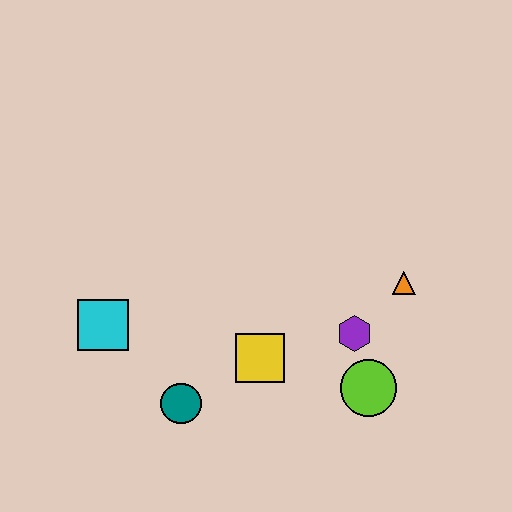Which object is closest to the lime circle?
The purple hexagon is closest to the lime circle.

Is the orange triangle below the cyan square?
No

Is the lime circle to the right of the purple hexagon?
Yes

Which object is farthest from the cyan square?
The orange triangle is farthest from the cyan square.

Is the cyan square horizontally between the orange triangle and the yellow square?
No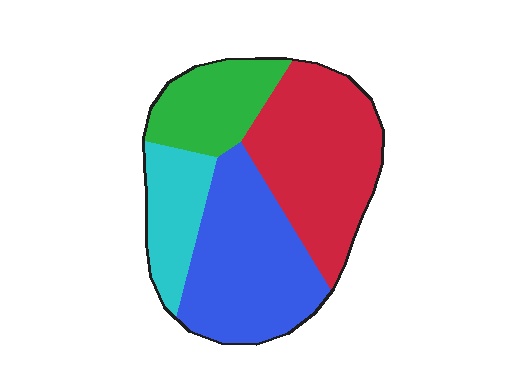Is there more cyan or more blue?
Blue.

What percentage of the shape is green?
Green takes up between a sixth and a third of the shape.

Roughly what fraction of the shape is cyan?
Cyan covers 15% of the shape.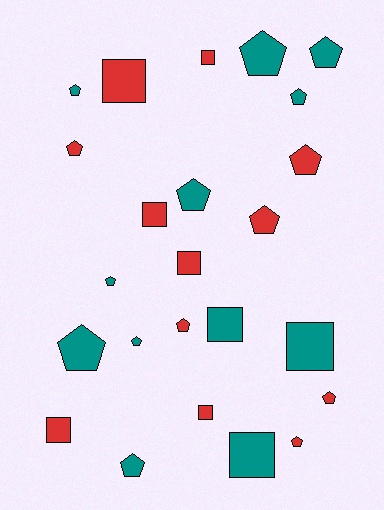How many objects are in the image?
There are 24 objects.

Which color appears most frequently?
Teal, with 12 objects.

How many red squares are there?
There are 6 red squares.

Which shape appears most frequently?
Pentagon, with 15 objects.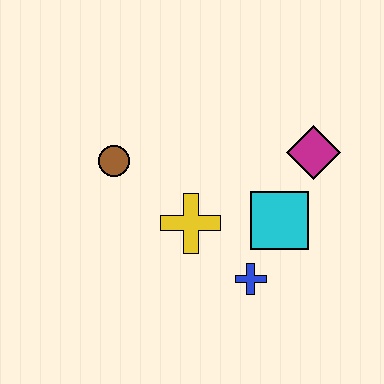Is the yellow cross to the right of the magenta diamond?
No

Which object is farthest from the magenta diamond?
The brown circle is farthest from the magenta diamond.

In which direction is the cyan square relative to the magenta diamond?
The cyan square is below the magenta diamond.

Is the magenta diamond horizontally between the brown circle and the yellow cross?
No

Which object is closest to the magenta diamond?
The cyan square is closest to the magenta diamond.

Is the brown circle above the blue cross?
Yes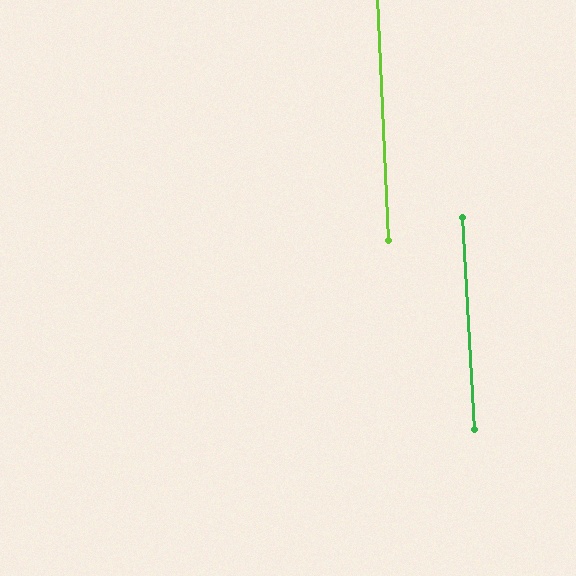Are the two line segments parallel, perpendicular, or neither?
Parallel — their directions differ by only 0.7°.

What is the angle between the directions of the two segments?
Approximately 1 degree.